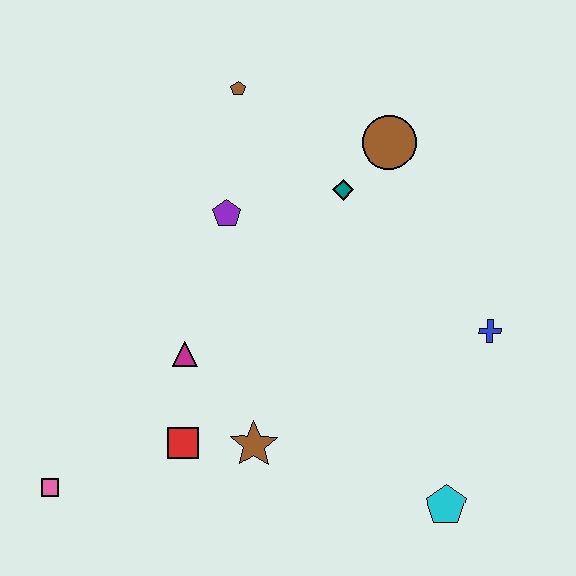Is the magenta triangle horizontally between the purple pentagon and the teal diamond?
No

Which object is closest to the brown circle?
The teal diamond is closest to the brown circle.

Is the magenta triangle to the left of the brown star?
Yes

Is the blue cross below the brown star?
No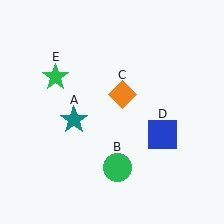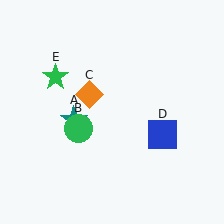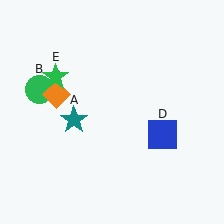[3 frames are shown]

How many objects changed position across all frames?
2 objects changed position: green circle (object B), orange diamond (object C).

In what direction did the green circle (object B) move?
The green circle (object B) moved up and to the left.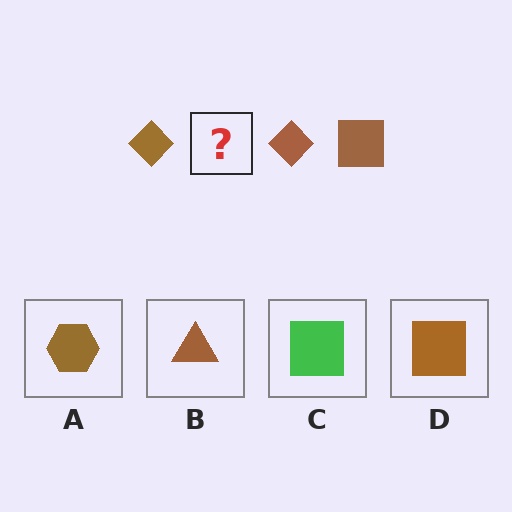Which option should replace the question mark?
Option D.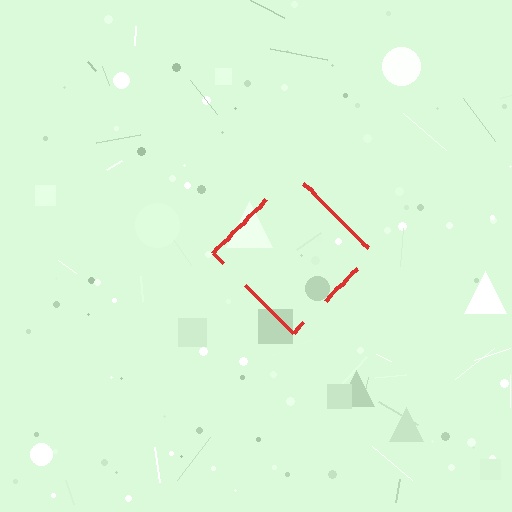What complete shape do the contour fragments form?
The contour fragments form a diamond.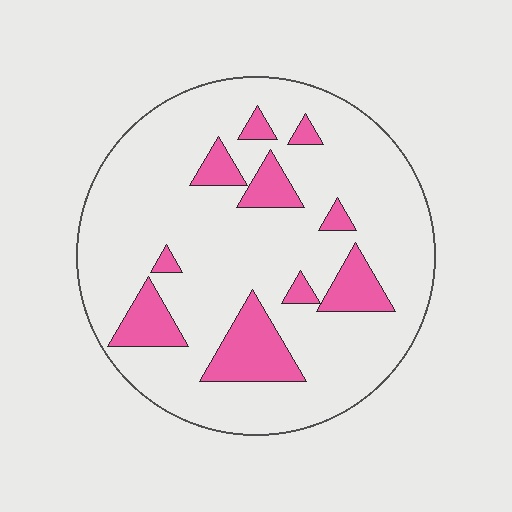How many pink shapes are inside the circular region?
10.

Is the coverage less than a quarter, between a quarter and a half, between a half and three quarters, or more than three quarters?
Less than a quarter.